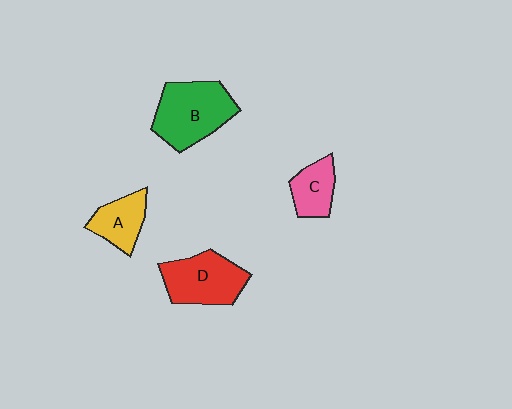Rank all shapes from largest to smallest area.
From largest to smallest: B (green), D (red), A (yellow), C (pink).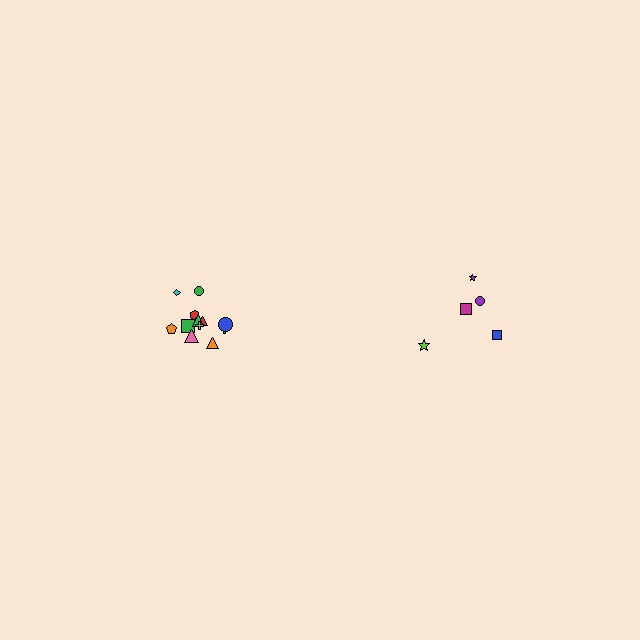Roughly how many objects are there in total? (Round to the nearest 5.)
Roughly 15 objects in total.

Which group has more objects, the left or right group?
The left group.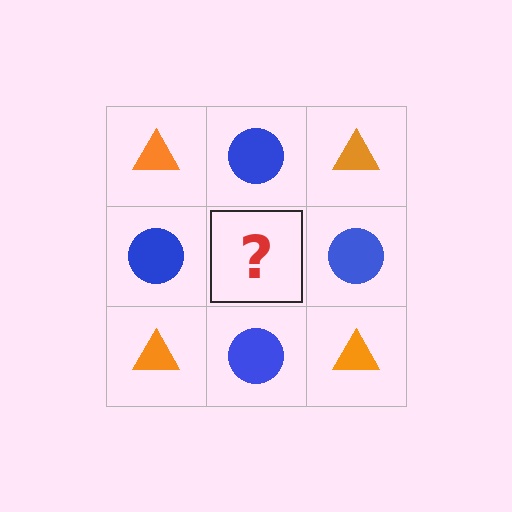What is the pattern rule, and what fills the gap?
The rule is that it alternates orange triangle and blue circle in a checkerboard pattern. The gap should be filled with an orange triangle.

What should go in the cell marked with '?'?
The missing cell should contain an orange triangle.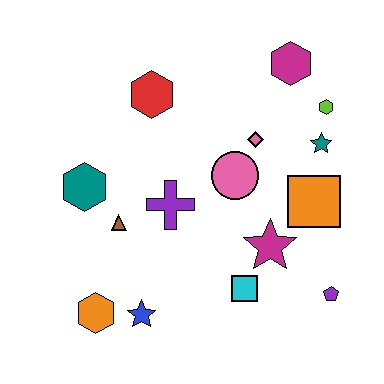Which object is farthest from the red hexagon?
The purple pentagon is farthest from the red hexagon.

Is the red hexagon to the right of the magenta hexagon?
No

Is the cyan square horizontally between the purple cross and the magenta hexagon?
Yes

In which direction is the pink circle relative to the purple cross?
The pink circle is to the right of the purple cross.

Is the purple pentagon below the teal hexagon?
Yes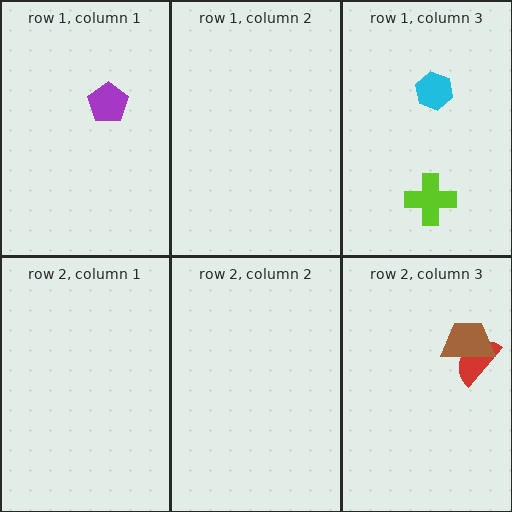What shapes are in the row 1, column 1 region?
The purple pentagon.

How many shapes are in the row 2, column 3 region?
2.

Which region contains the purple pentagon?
The row 1, column 1 region.